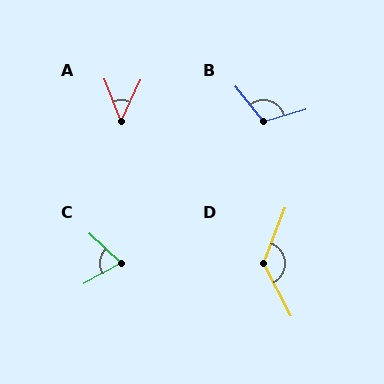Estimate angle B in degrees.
Approximately 112 degrees.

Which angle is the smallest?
A, at approximately 47 degrees.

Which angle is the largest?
D, at approximately 132 degrees.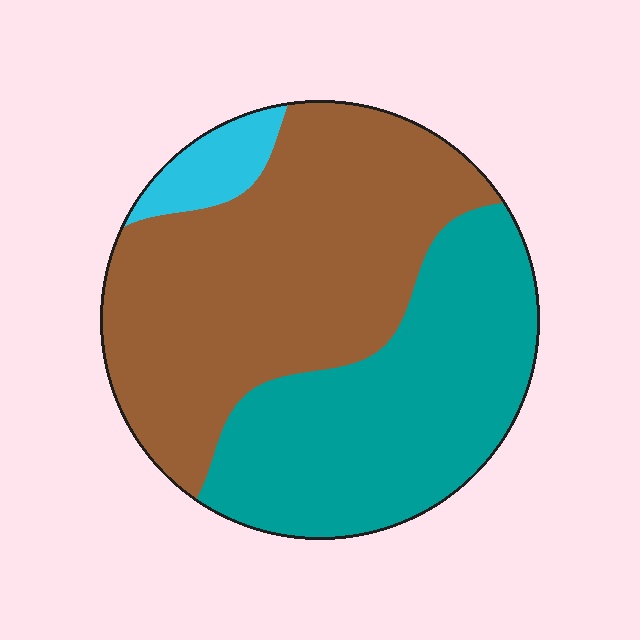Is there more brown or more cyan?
Brown.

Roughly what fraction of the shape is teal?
Teal covers 41% of the shape.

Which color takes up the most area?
Brown, at roughly 55%.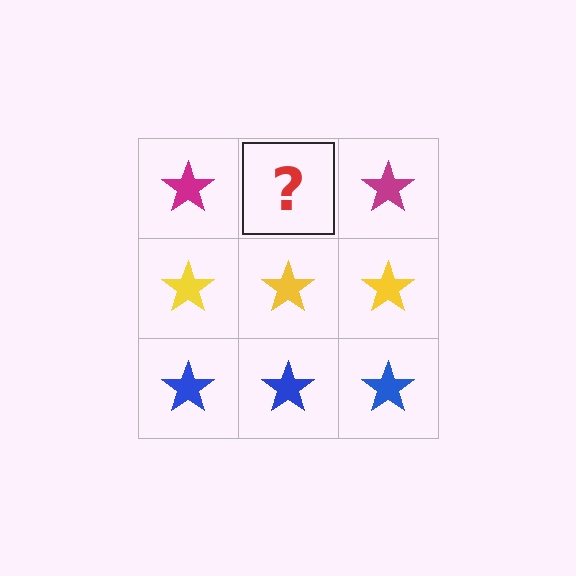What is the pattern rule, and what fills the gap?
The rule is that each row has a consistent color. The gap should be filled with a magenta star.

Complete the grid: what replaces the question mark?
The question mark should be replaced with a magenta star.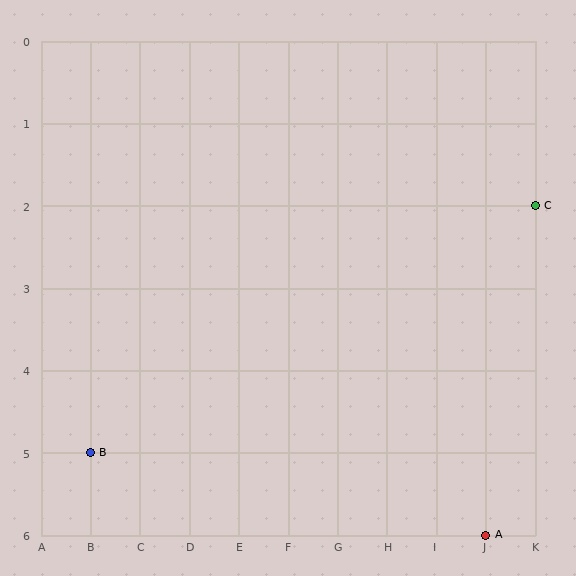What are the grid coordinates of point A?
Point A is at grid coordinates (J, 6).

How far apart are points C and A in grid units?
Points C and A are 1 column and 4 rows apart (about 4.1 grid units diagonally).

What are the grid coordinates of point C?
Point C is at grid coordinates (K, 2).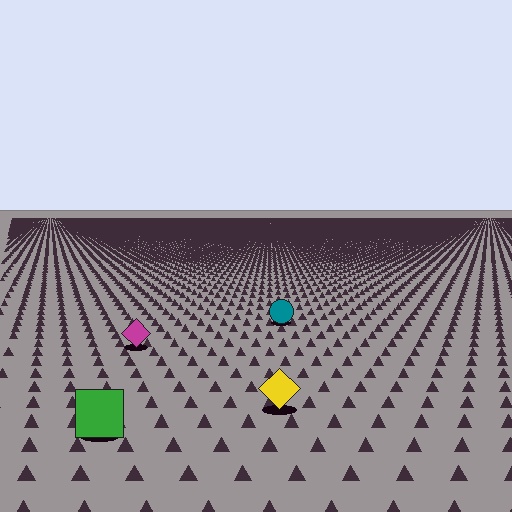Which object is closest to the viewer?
The green square is closest. The texture marks near it are larger and more spread out.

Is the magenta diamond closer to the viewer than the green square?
No. The green square is closer — you can tell from the texture gradient: the ground texture is coarser near it.